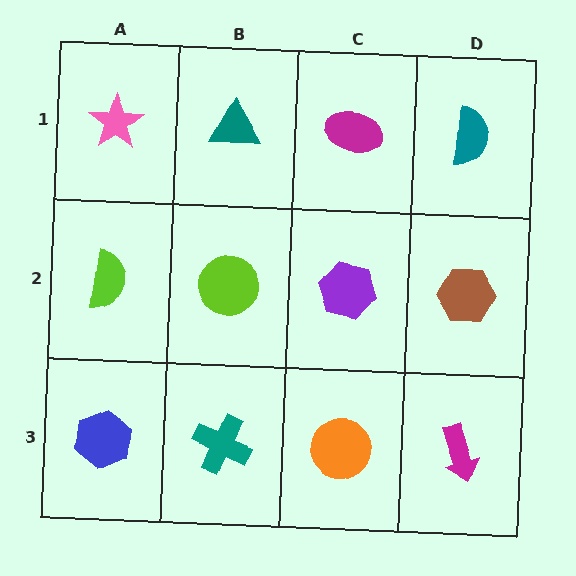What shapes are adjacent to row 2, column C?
A magenta ellipse (row 1, column C), an orange circle (row 3, column C), a lime circle (row 2, column B), a brown hexagon (row 2, column D).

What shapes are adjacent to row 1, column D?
A brown hexagon (row 2, column D), a magenta ellipse (row 1, column C).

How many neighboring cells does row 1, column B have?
3.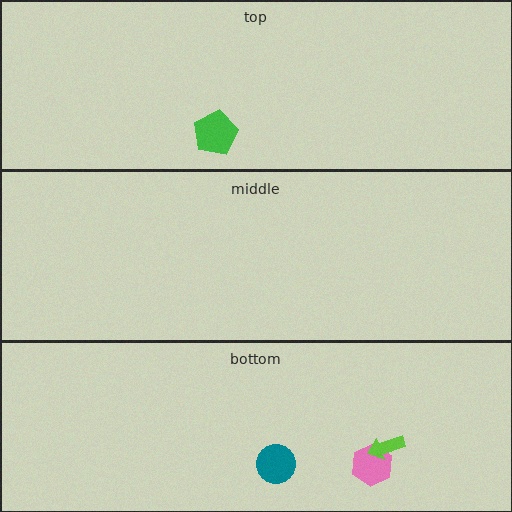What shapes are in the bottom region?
The pink hexagon, the lime arrow, the teal circle.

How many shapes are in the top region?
1.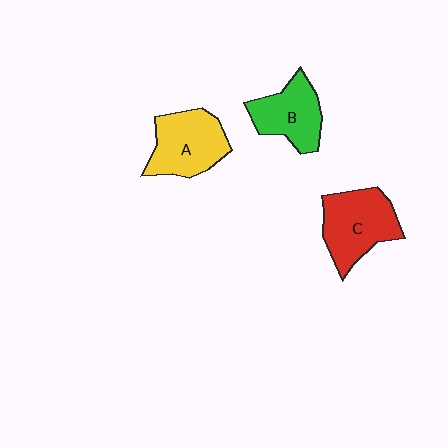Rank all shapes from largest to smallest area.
From largest to smallest: C (red), A (yellow), B (green).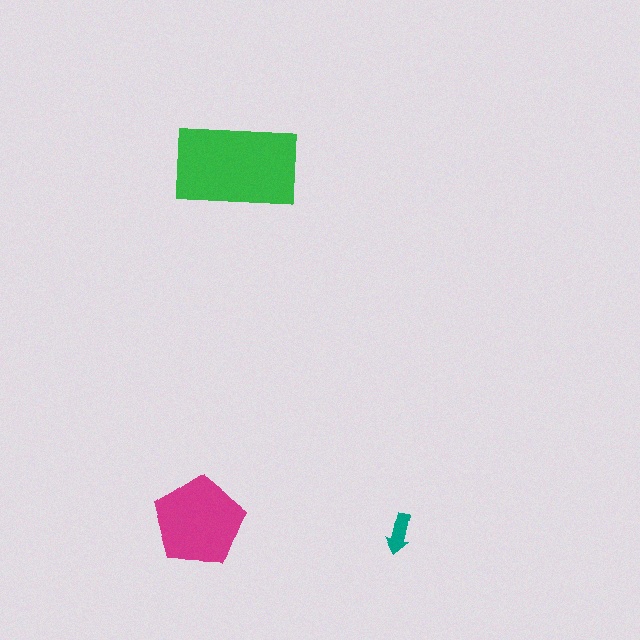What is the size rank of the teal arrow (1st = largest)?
3rd.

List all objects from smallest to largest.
The teal arrow, the magenta pentagon, the green rectangle.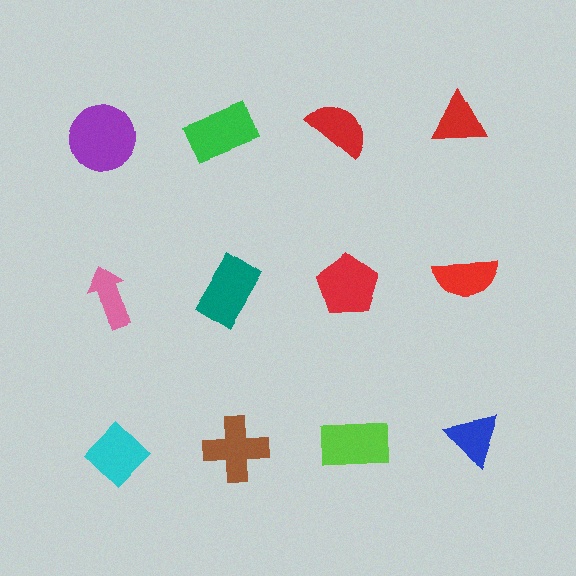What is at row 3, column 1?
A cyan diamond.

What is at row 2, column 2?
A teal rectangle.